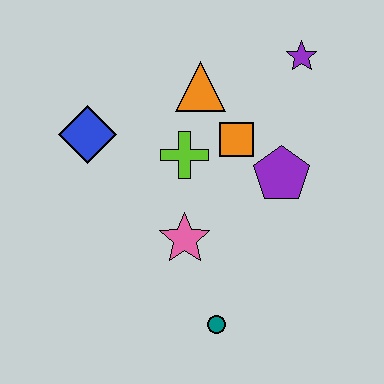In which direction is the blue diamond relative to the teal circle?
The blue diamond is above the teal circle.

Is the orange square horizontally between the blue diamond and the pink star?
No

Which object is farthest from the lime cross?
The teal circle is farthest from the lime cross.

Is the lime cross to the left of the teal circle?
Yes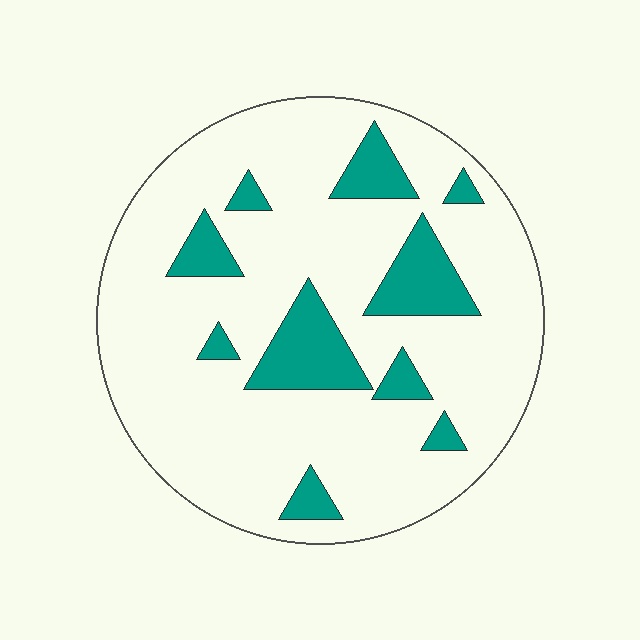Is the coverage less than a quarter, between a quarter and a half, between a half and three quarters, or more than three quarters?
Less than a quarter.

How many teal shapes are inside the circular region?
10.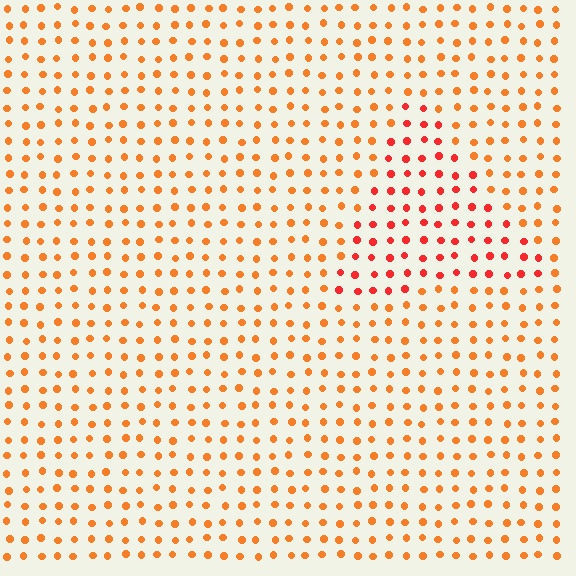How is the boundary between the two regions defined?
The boundary is defined purely by a slight shift in hue (about 26 degrees). Spacing, size, and orientation are identical on both sides.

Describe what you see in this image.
The image is filled with small orange elements in a uniform arrangement. A triangle-shaped region is visible where the elements are tinted to a slightly different hue, forming a subtle color boundary.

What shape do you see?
I see a triangle.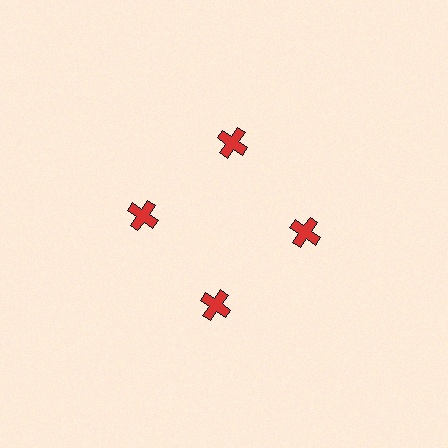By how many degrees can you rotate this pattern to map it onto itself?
The pattern maps onto itself every 90 degrees of rotation.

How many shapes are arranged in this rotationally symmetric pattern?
There are 4 shapes, arranged in 4 groups of 1.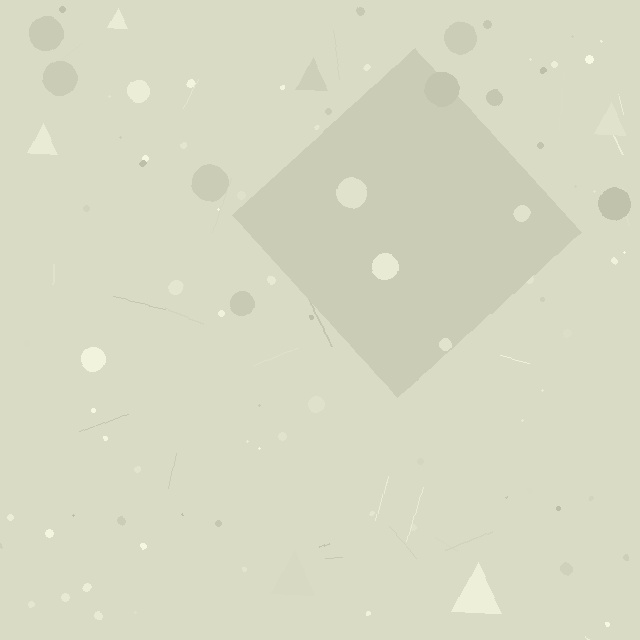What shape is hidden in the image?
A diamond is hidden in the image.